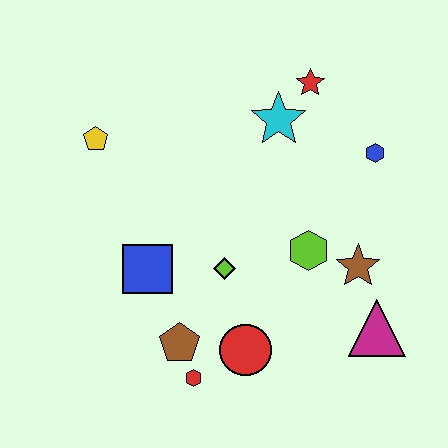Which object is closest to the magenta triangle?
The brown star is closest to the magenta triangle.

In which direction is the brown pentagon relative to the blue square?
The brown pentagon is below the blue square.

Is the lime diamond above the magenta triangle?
Yes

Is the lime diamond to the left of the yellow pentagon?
No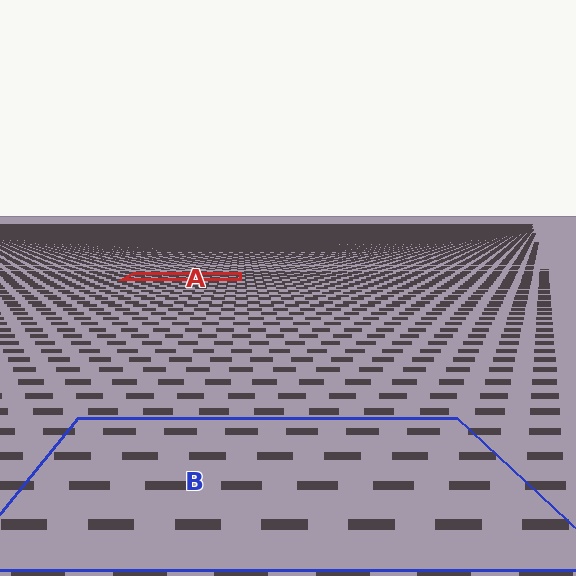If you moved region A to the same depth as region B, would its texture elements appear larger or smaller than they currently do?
They would appear larger. At a closer depth, the same texture elements are projected at a bigger on-screen size.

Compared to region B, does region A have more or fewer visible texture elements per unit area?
Region A has more texture elements per unit area — they are packed more densely because it is farther away.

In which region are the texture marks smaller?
The texture marks are smaller in region A, because it is farther away.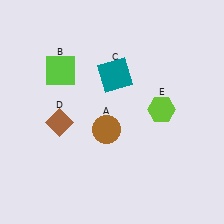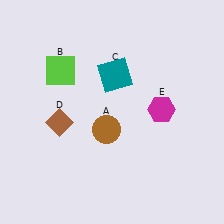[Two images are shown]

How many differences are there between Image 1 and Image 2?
There is 1 difference between the two images.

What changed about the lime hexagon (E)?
In Image 1, E is lime. In Image 2, it changed to magenta.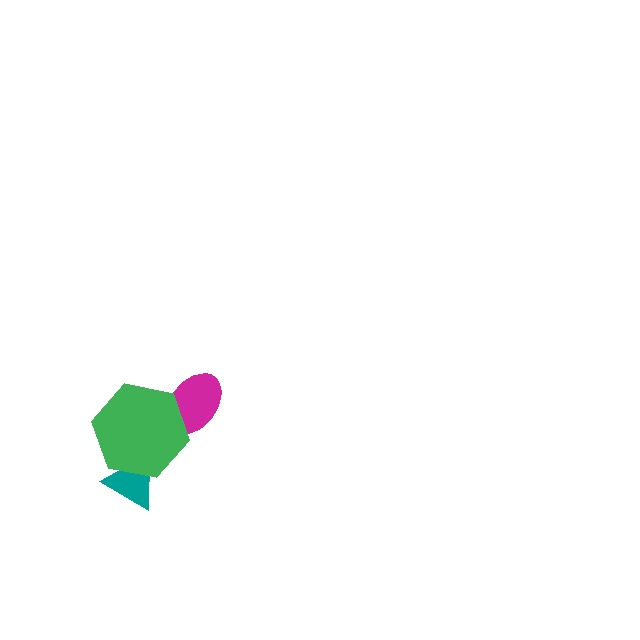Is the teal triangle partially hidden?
Yes, it is partially covered by another shape.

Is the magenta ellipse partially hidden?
Yes, it is partially covered by another shape.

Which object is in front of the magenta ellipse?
The green hexagon is in front of the magenta ellipse.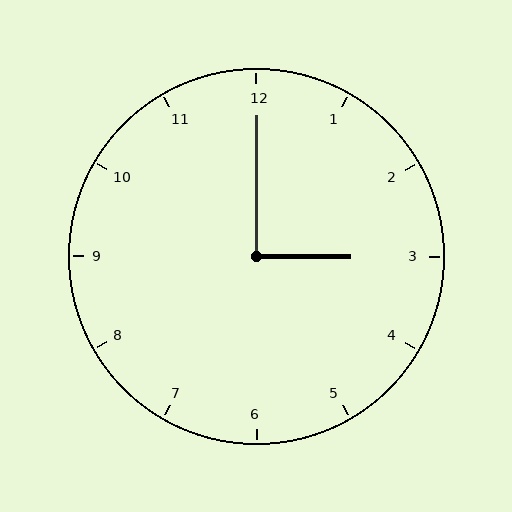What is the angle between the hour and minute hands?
Approximately 90 degrees.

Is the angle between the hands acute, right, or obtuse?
It is right.